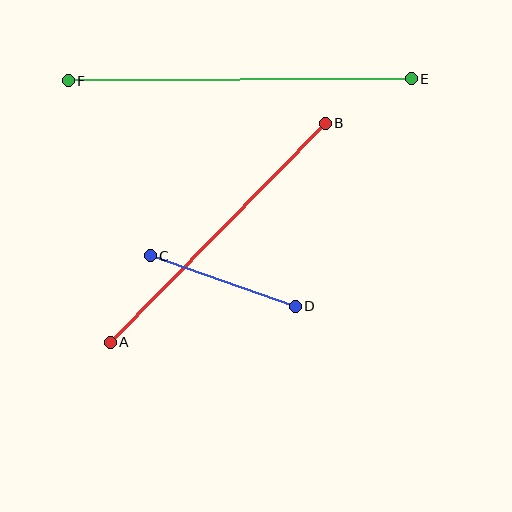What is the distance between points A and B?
The distance is approximately 307 pixels.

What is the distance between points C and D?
The distance is approximately 154 pixels.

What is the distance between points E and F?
The distance is approximately 343 pixels.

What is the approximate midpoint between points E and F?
The midpoint is at approximately (240, 80) pixels.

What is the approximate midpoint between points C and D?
The midpoint is at approximately (223, 281) pixels.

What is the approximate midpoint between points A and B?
The midpoint is at approximately (218, 233) pixels.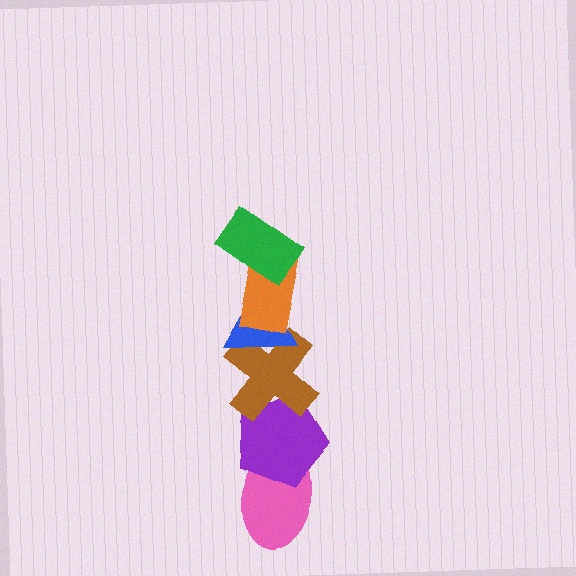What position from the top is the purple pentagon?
The purple pentagon is 5th from the top.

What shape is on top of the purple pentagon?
The brown cross is on top of the purple pentagon.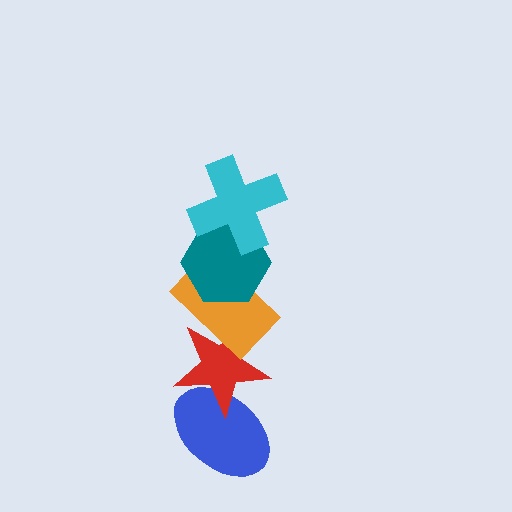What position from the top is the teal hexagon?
The teal hexagon is 2nd from the top.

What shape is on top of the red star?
The orange rectangle is on top of the red star.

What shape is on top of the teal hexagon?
The cyan cross is on top of the teal hexagon.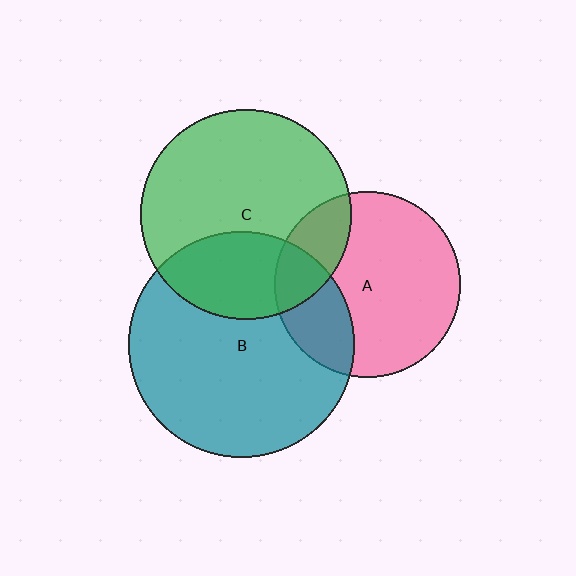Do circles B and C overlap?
Yes.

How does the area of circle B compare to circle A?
Approximately 1.5 times.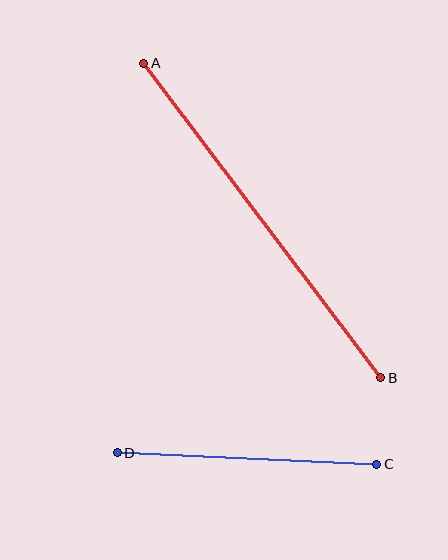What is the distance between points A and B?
The distance is approximately 394 pixels.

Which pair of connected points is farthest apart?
Points A and B are farthest apart.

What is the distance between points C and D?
The distance is approximately 260 pixels.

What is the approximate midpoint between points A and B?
The midpoint is at approximately (262, 221) pixels.